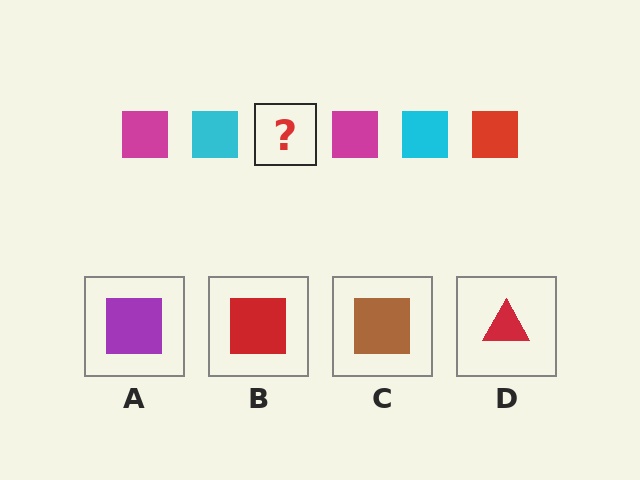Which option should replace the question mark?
Option B.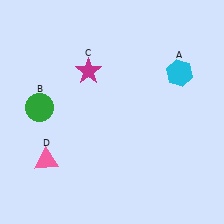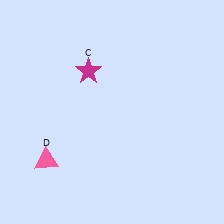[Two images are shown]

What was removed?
The green circle (B), the cyan hexagon (A) were removed in Image 2.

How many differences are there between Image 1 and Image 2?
There are 2 differences between the two images.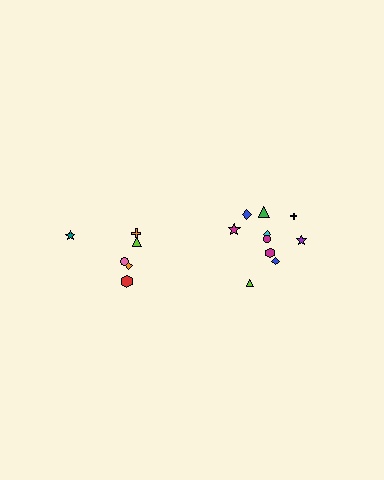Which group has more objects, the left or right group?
The right group.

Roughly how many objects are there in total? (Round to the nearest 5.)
Roughly 15 objects in total.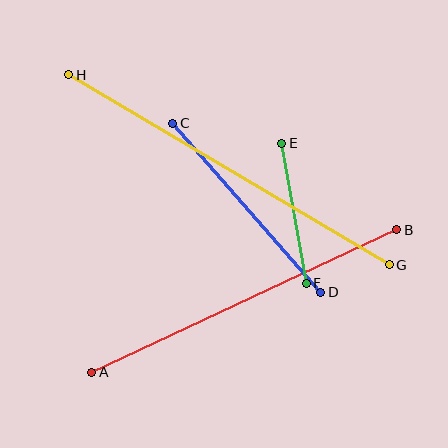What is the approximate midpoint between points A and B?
The midpoint is at approximately (244, 301) pixels.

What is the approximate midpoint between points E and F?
The midpoint is at approximately (294, 213) pixels.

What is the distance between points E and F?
The distance is approximately 142 pixels.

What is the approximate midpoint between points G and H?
The midpoint is at approximately (229, 170) pixels.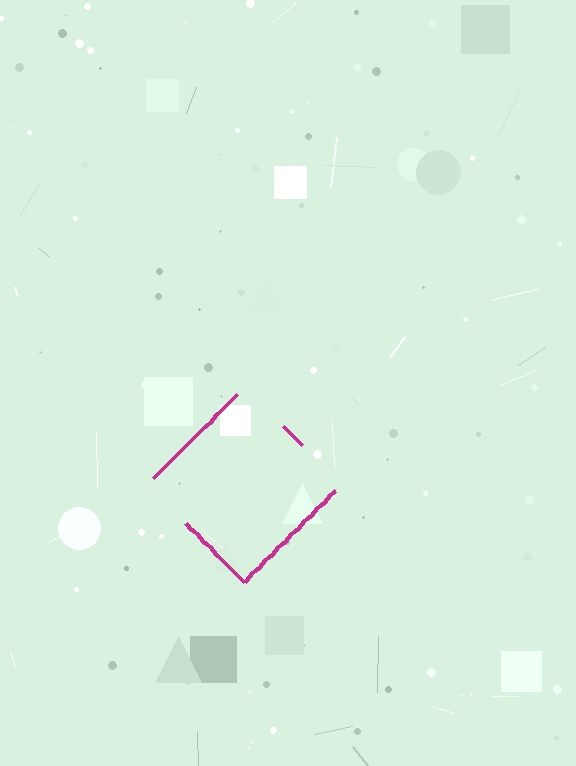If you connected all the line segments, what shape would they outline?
They would outline a diamond.